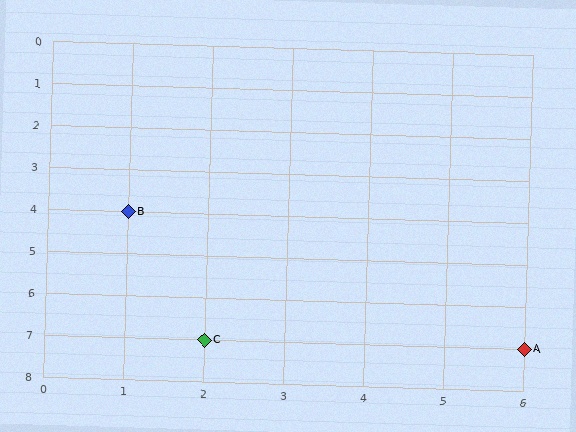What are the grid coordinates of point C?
Point C is at grid coordinates (2, 7).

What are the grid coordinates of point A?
Point A is at grid coordinates (6, 7).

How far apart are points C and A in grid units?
Points C and A are 4 columns apart.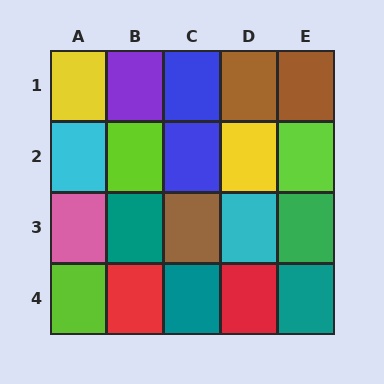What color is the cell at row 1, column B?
Purple.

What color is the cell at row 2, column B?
Lime.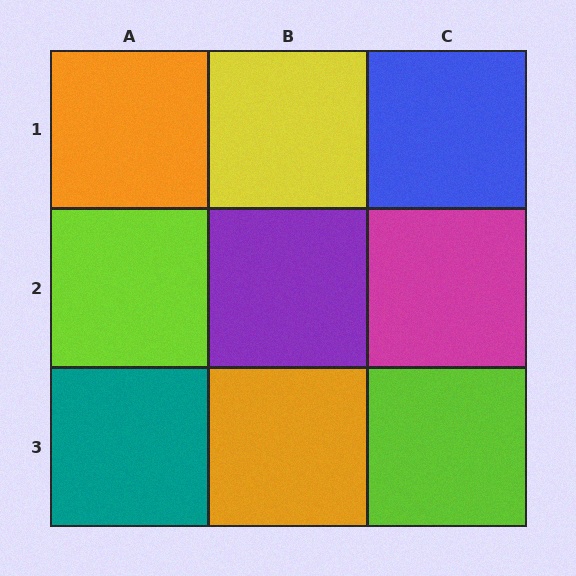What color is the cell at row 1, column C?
Blue.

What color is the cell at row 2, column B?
Purple.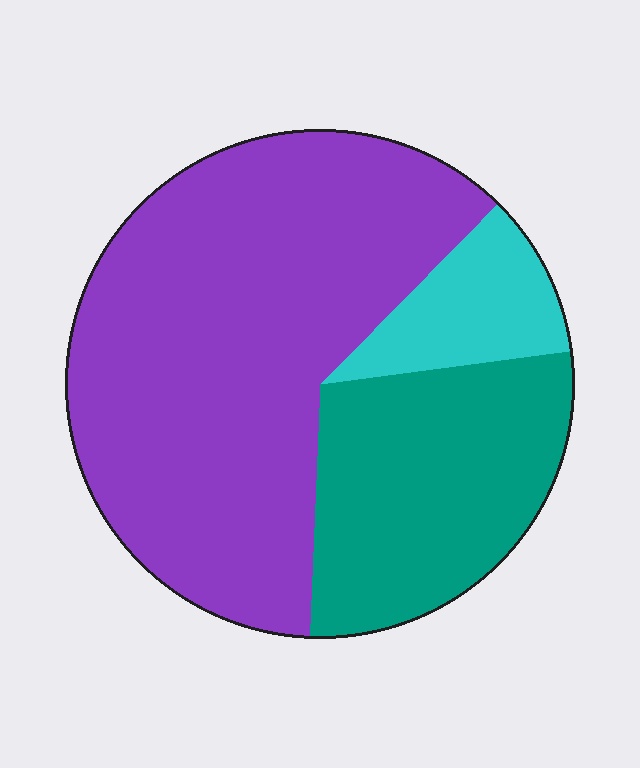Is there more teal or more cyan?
Teal.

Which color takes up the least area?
Cyan, at roughly 10%.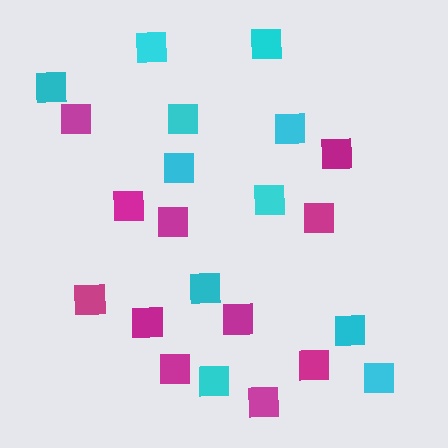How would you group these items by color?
There are 2 groups: one group of magenta squares (11) and one group of cyan squares (11).